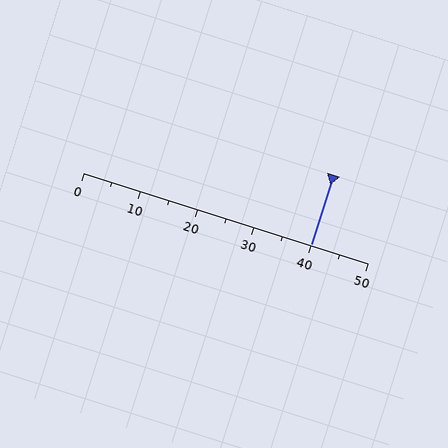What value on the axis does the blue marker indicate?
The marker indicates approximately 40.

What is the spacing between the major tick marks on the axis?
The major ticks are spaced 10 apart.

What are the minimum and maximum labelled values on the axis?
The axis runs from 0 to 50.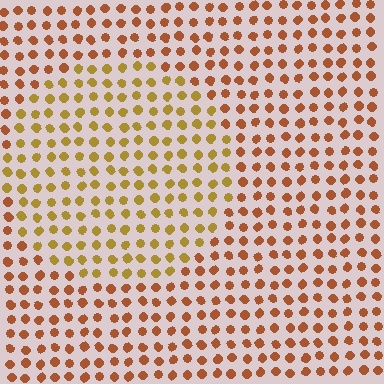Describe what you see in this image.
The image is filled with small brown elements in a uniform arrangement. A circle-shaped region is visible where the elements are tinted to a slightly different hue, forming a subtle color boundary.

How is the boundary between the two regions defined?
The boundary is defined purely by a slight shift in hue (about 30 degrees). Spacing, size, and orientation are identical on both sides.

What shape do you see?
I see a circle.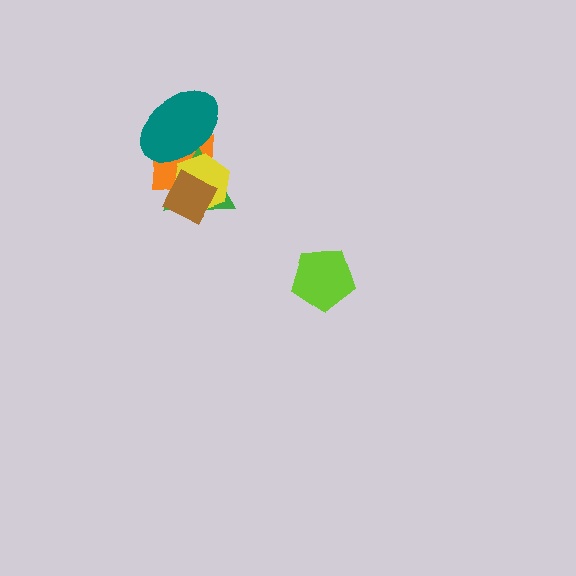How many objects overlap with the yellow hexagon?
4 objects overlap with the yellow hexagon.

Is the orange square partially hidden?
Yes, it is partially covered by another shape.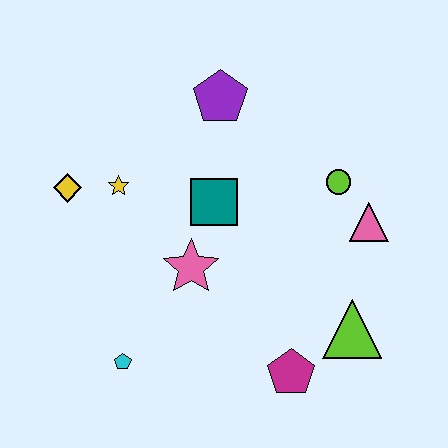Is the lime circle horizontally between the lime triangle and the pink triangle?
No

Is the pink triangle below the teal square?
Yes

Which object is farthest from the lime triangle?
The yellow diamond is farthest from the lime triangle.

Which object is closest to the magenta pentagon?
The lime triangle is closest to the magenta pentagon.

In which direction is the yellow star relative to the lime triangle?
The yellow star is to the left of the lime triangle.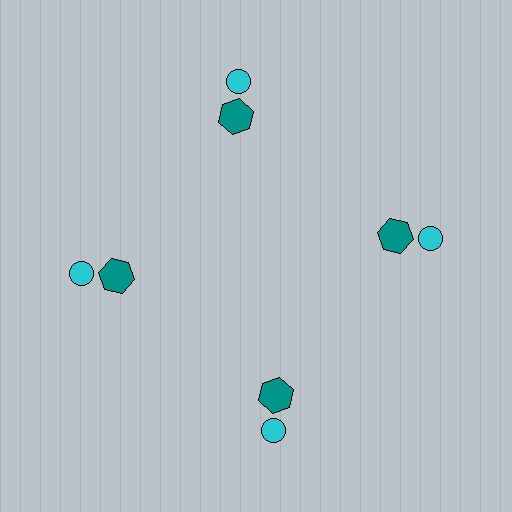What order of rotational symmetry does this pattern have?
This pattern has 4-fold rotational symmetry.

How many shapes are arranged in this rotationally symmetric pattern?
There are 8 shapes, arranged in 4 groups of 2.